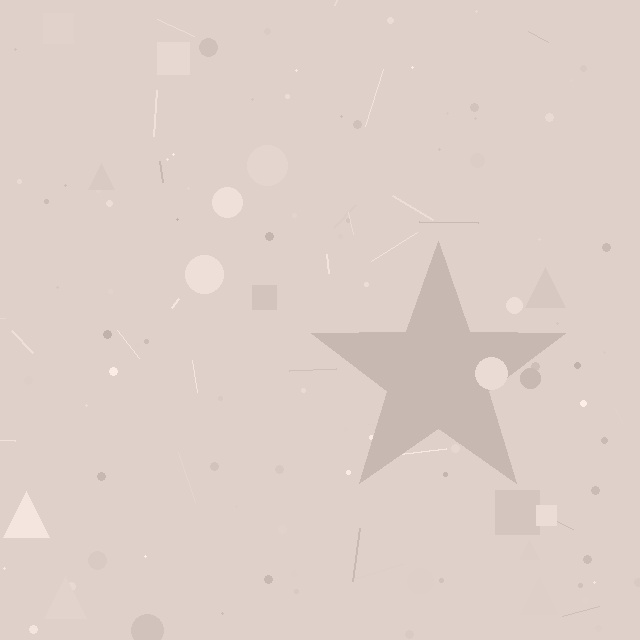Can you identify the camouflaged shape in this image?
The camouflaged shape is a star.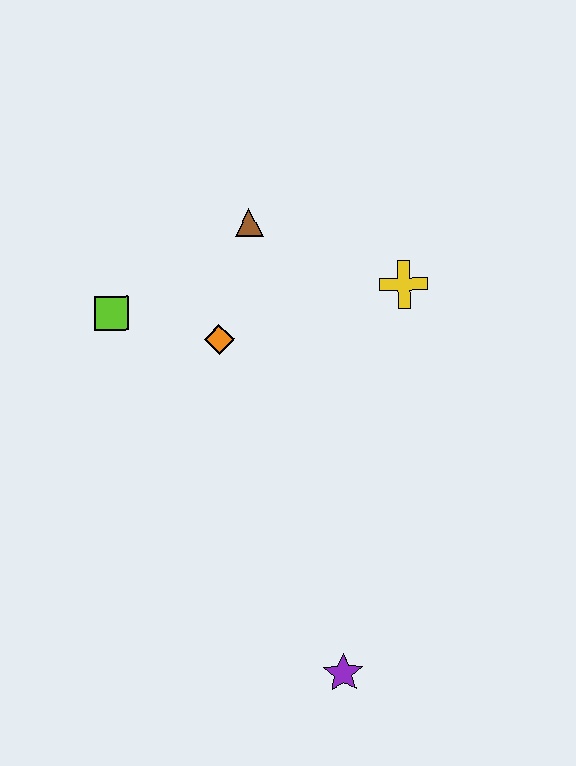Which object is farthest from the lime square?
The purple star is farthest from the lime square.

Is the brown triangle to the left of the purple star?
Yes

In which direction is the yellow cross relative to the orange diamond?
The yellow cross is to the right of the orange diamond.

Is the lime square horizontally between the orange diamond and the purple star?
No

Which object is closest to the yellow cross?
The brown triangle is closest to the yellow cross.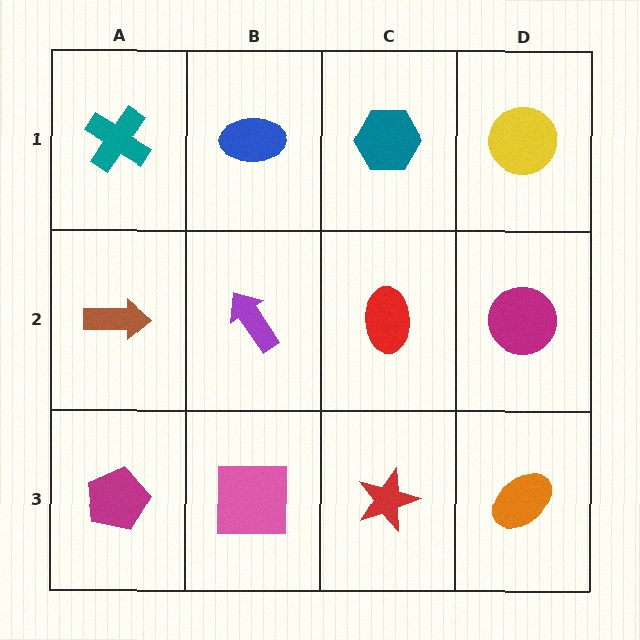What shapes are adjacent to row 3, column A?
A brown arrow (row 2, column A), a pink square (row 3, column B).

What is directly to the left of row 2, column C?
A purple arrow.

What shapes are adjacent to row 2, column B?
A blue ellipse (row 1, column B), a pink square (row 3, column B), a brown arrow (row 2, column A), a red ellipse (row 2, column C).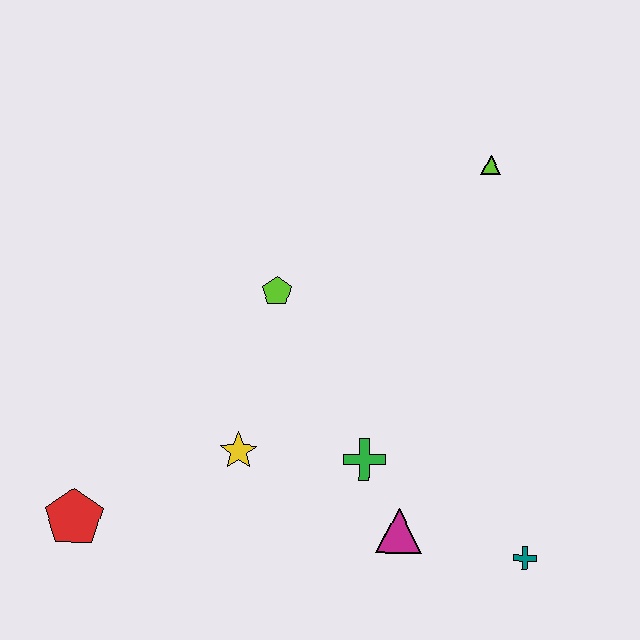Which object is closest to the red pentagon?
The yellow star is closest to the red pentagon.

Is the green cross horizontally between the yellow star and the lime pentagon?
No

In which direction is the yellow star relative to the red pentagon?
The yellow star is to the right of the red pentagon.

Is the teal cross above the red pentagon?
No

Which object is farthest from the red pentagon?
The lime triangle is farthest from the red pentagon.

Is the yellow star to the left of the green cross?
Yes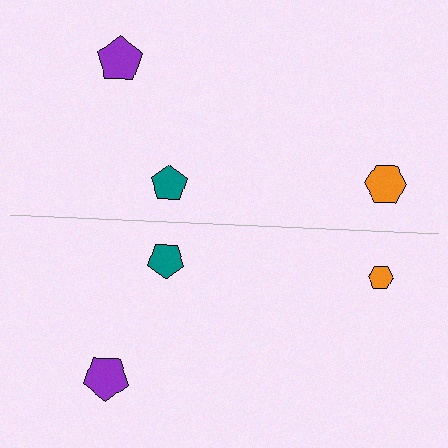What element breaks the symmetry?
The orange hexagon on the bottom side has a different size than its mirror counterpart.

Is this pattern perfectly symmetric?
No, the pattern is not perfectly symmetric. The orange hexagon on the bottom side has a different size than its mirror counterpart.